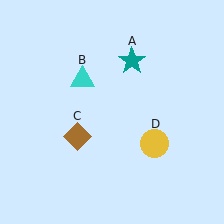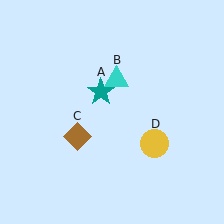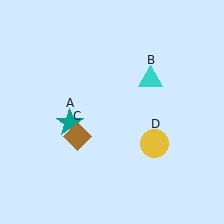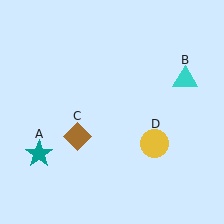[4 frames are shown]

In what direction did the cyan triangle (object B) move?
The cyan triangle (object B) moved right.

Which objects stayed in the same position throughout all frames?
Brown diamond (object C) and yellow circle (object D) remained stationary.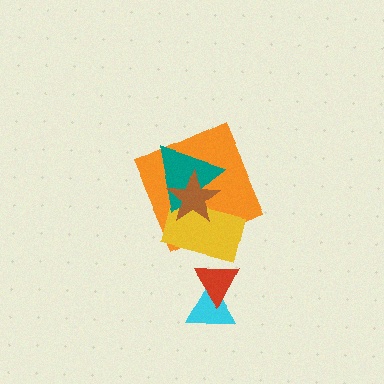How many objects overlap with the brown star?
3 objects overlap with the brown star.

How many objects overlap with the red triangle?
2 objects overlap with the red triangle.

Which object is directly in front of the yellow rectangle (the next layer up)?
The teal triangle is directly in front of the yellow rectangle.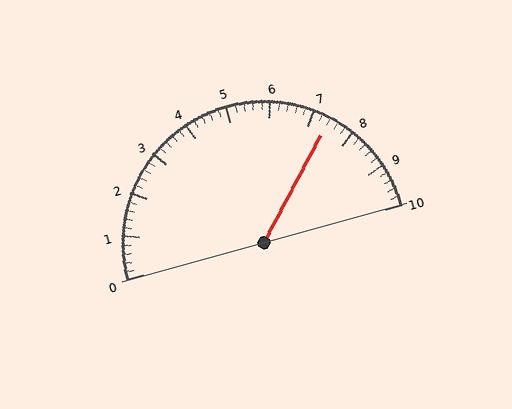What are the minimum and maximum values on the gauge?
The gauge ranges from 0 to 10.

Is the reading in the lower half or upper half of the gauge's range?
The reading is in the upper half of the range (0 to 10).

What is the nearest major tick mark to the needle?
The nearest major tick mark is 7.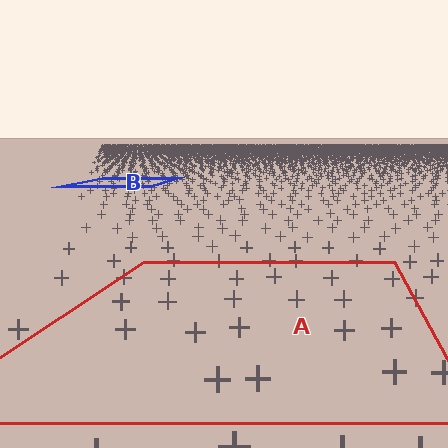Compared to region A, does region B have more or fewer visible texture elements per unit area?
Region B has more texture elements per unit area — they are packed more densely because it is farther away.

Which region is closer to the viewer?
Region A is closer. The texture elements there are larger and more spread out.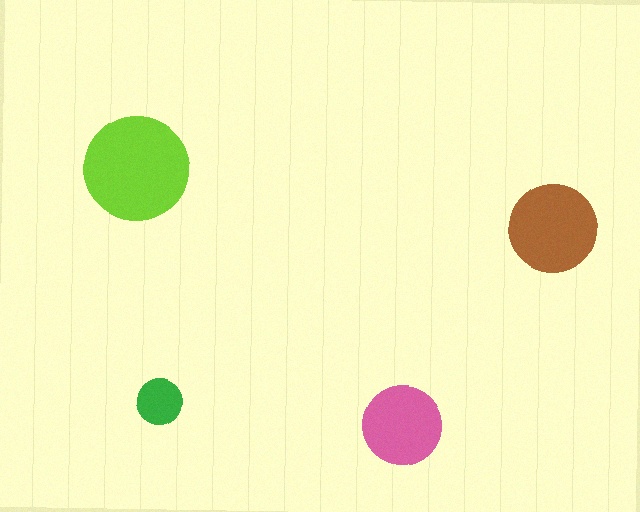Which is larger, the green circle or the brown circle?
The brown one.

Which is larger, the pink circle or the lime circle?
The lime one.